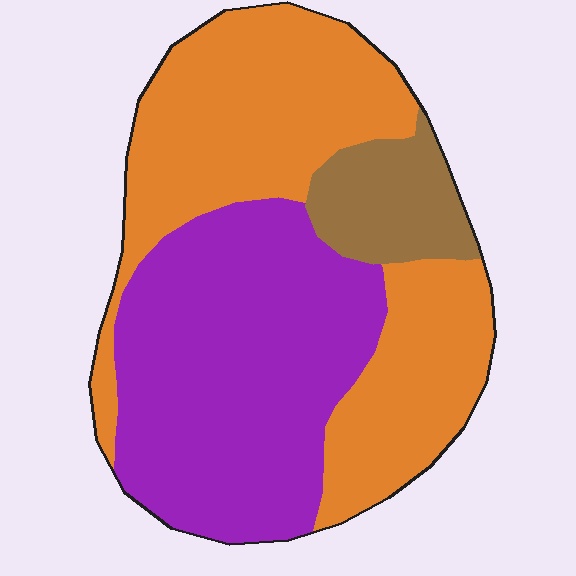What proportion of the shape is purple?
Purple covers about 45% of the shape.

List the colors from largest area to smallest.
From largest to smallest: orange, purple, brown.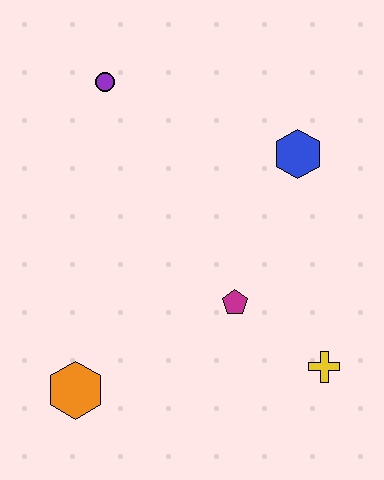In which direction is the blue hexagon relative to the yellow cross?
The blue hexagon is above the yellow cross.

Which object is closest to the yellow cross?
The magenta pentagon is closest to the yellow cross.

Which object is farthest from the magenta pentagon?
The purple circle is farthest from the magenta pentagon.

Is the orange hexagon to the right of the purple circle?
No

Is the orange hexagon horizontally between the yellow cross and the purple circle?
No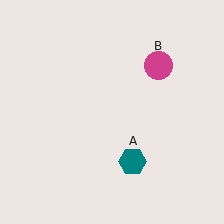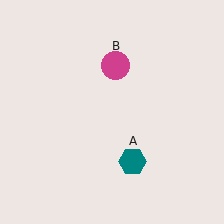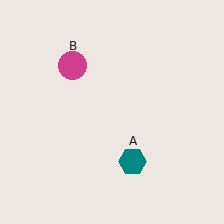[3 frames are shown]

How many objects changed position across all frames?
1 object changed position: magenta circle (object B).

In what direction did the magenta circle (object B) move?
The magenta circle (object B) moved left.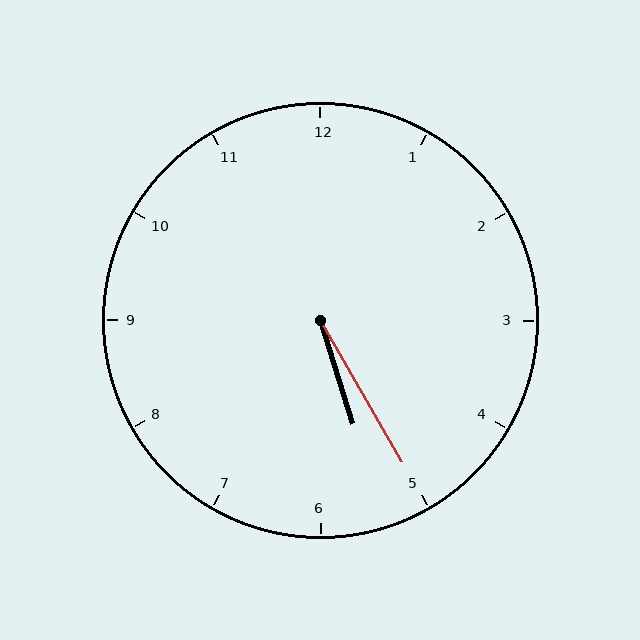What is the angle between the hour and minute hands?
Approximately 12 degrees.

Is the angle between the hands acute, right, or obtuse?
It is acute.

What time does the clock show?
5:25.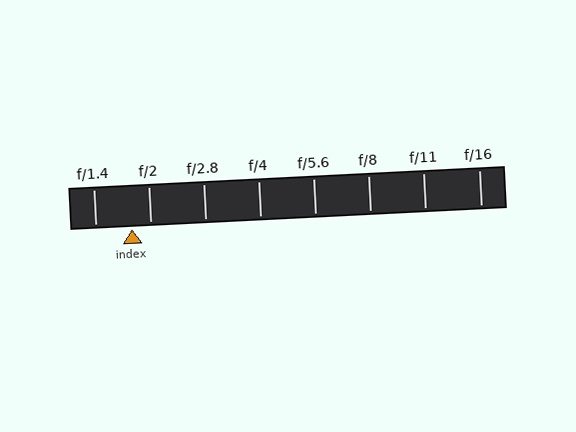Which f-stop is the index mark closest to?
The index mark is closest to f/2.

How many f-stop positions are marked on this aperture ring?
There are 8 f-stop positions marked.